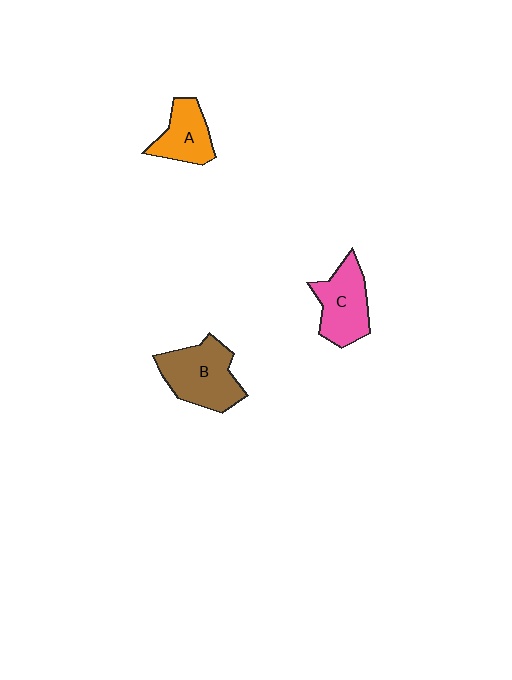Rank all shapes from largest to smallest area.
From largest to smallest: B (brown), C (pink), A (orange).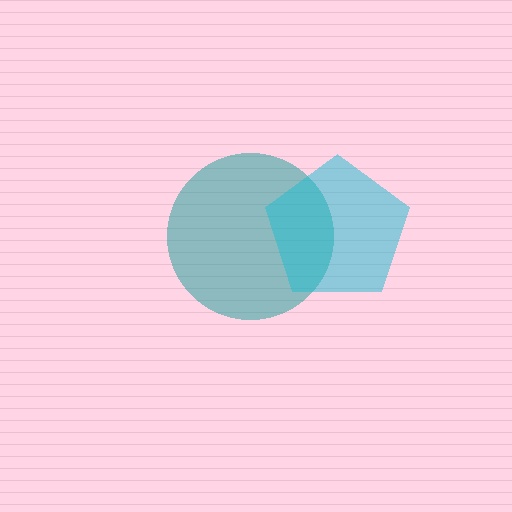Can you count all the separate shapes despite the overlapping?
Yes, there are 2 separate shapes.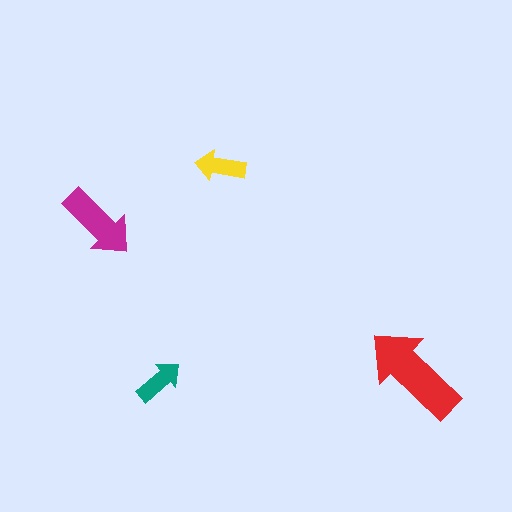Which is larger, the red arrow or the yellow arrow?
The red one.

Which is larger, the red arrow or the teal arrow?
The red one.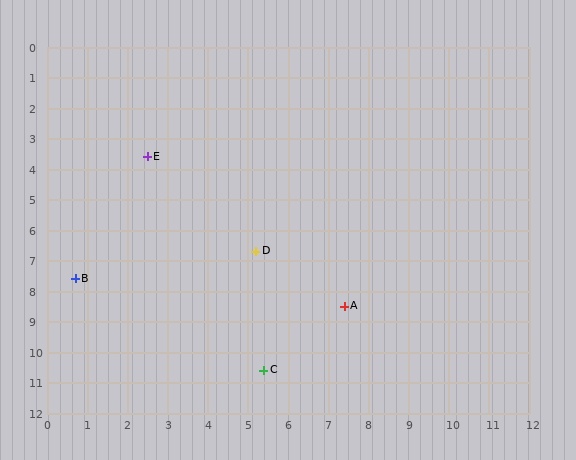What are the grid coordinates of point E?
Point E is at approximately (2.5, 3.6).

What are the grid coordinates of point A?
Point A is at approximately (7.4, 8.5).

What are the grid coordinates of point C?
Point C is at approximately (5.4, 10.6).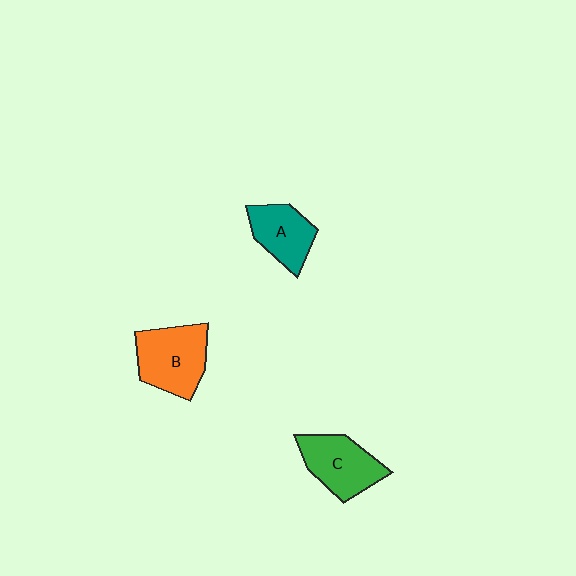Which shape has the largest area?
Shape B (orange).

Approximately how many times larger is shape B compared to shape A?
Approximately 1.4 times.